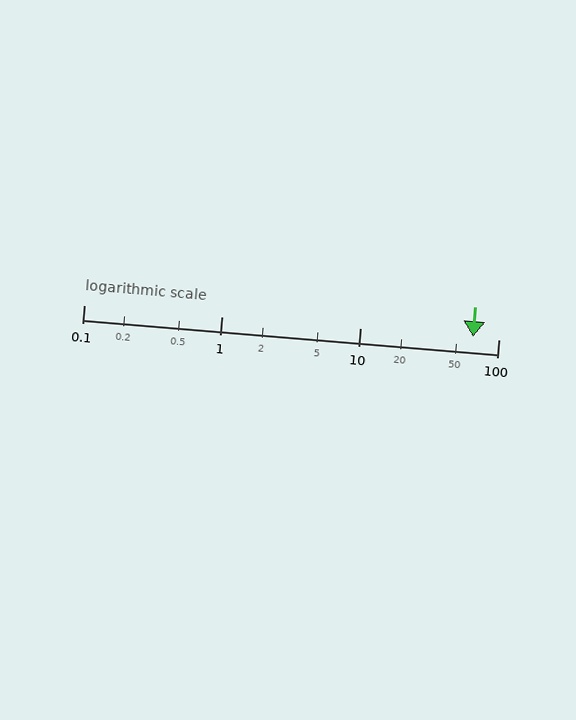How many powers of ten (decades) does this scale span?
The scale spans 3 decades, from 0.1 to 100.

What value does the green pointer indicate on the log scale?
The pointer indicates approximately 65.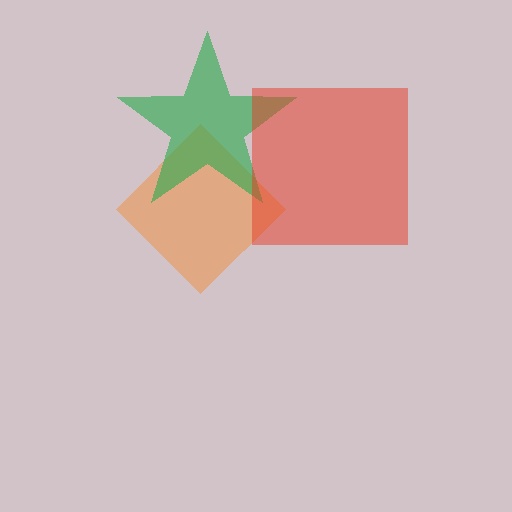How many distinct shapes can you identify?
There are 3 distinct shapes: an orange diamond, a green star, a red square.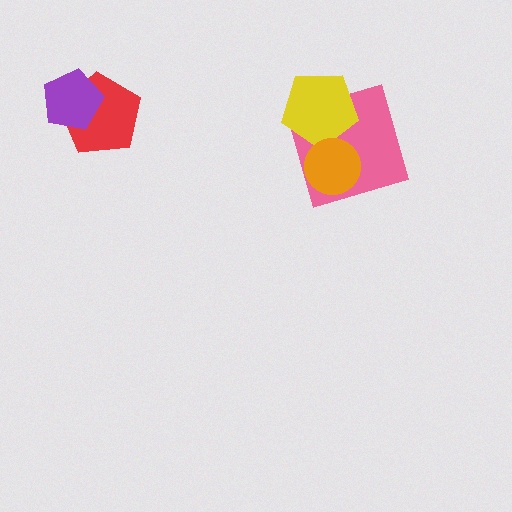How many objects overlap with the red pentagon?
1 object overlaps with the red pentagon.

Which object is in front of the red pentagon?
The purple pentagon is in front of the red pentagon.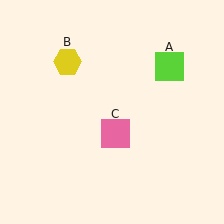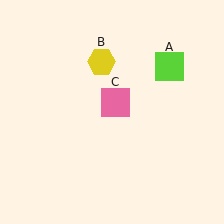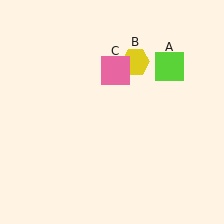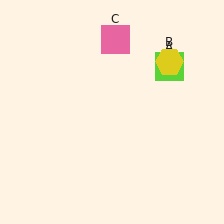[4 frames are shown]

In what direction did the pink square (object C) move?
The pink square (object C) moved up.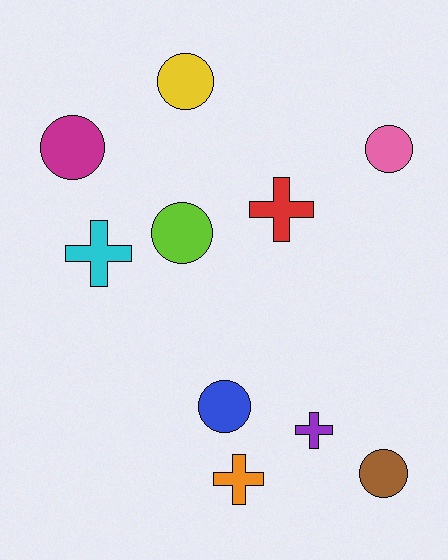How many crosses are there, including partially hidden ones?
There are 4 crosses.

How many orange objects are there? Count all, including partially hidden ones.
There is 1 orange object.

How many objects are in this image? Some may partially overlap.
There are 10 objects.